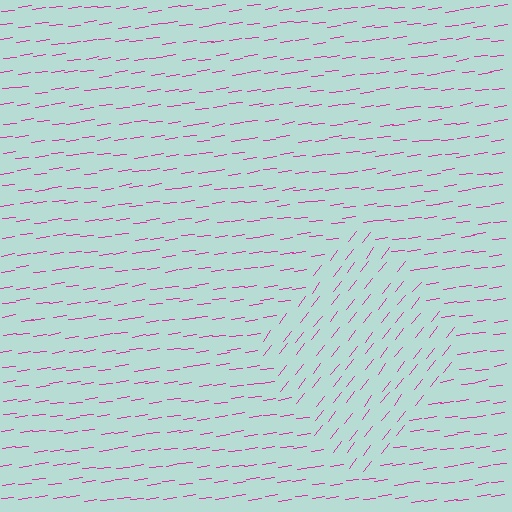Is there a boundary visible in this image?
Yes, there is a texture boundary formed by a change in line orientation.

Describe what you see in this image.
The image is filled with small magenta line segments. A diamond region in the image has lines oriented differently from the surrounding lines, creating a visible texture boundary.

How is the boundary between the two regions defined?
The boundary is defined purely by a change in line orientation (approximately 45 degrees difference). All lines are the same color and thickness.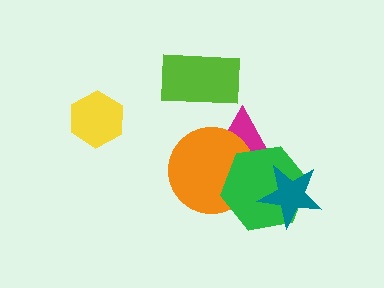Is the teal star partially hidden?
No, no other shape covers it.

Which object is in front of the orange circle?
The green hexagon is in front of the orange circle.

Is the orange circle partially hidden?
Yes, it is partially covered by another shape.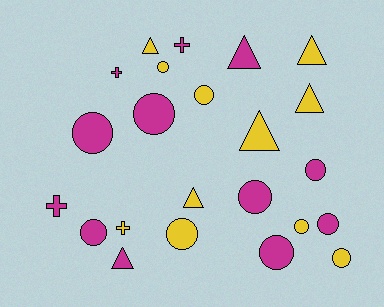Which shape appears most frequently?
Circle, with 12 objects.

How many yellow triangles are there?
There are 5 yellow triangles.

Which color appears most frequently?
Magenta, with 12 objects.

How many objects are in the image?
There are 23 objects.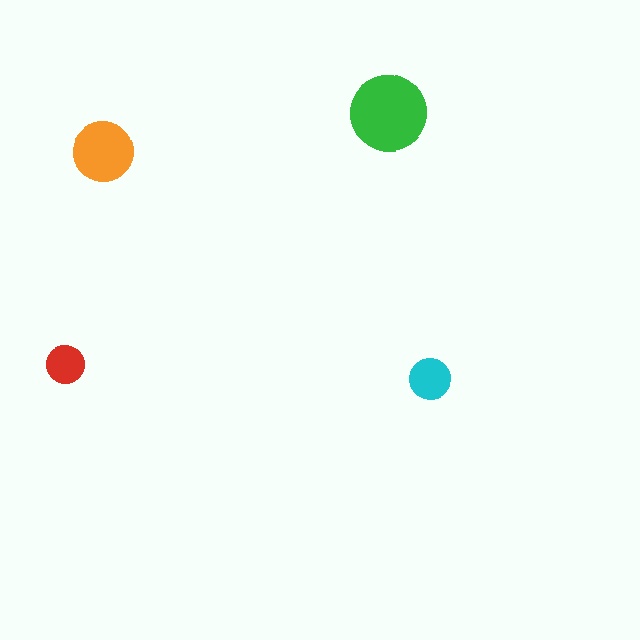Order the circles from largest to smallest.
the green one, the orange one, the cyan one, the red one.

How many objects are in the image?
There are 4 objects in the image.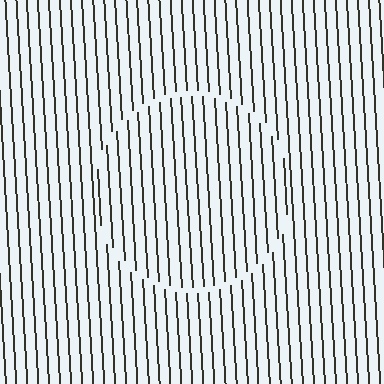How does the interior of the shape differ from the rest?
The interior of the shape contains the same grating, shifted by half a period — the contour is defined by the phase discontinuity where line-ends from the inner and outer gratings abut.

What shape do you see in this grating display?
An illusory circle. The interior of the shape contains the same grating, shifted by half a period — the contour is defined by the phase discontinuity where line-ends from the inner and outer gratings abut.